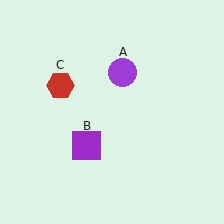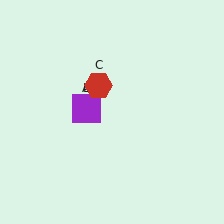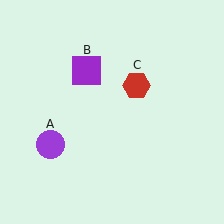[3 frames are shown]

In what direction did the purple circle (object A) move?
The purple circle (object A) moved down and to the left.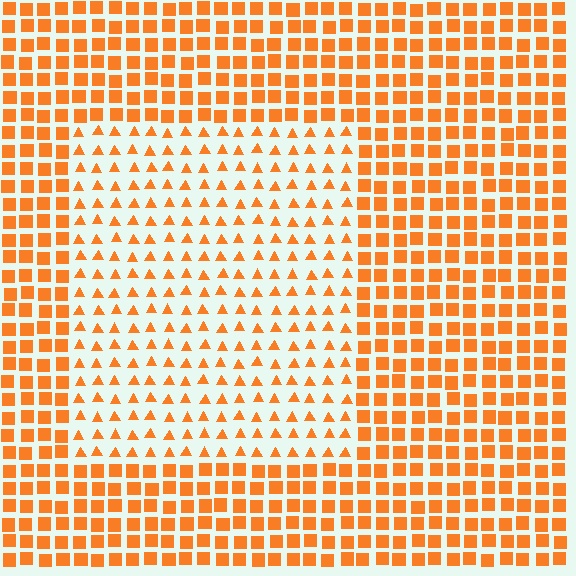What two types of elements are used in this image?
The image uses triangles inside the rectangle region and squares outside it.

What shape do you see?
I see a rectangle.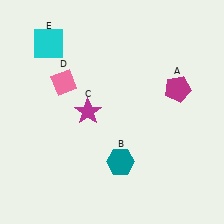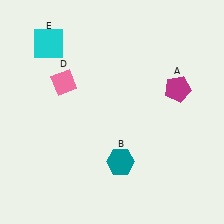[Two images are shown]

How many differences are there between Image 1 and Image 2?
There is 1 difference between the two images.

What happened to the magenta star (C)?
The magenta star (C) was removed in Image 2. It was in the top-left area of Image 1.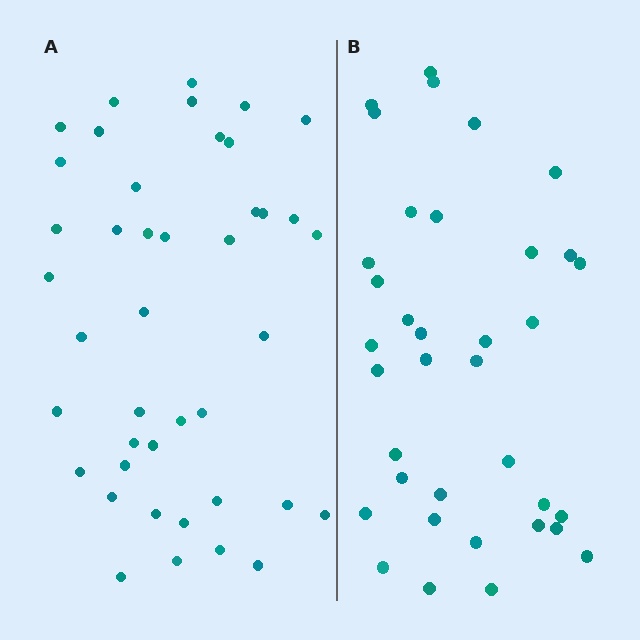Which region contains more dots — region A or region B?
Region A (the left region) has more dots.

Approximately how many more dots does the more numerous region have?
Region A has about 6 more dots than region B.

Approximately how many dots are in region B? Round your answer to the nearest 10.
About 40 dots. (The exact count is 36, which rounds to 40.)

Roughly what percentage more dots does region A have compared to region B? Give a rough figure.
About 15% more.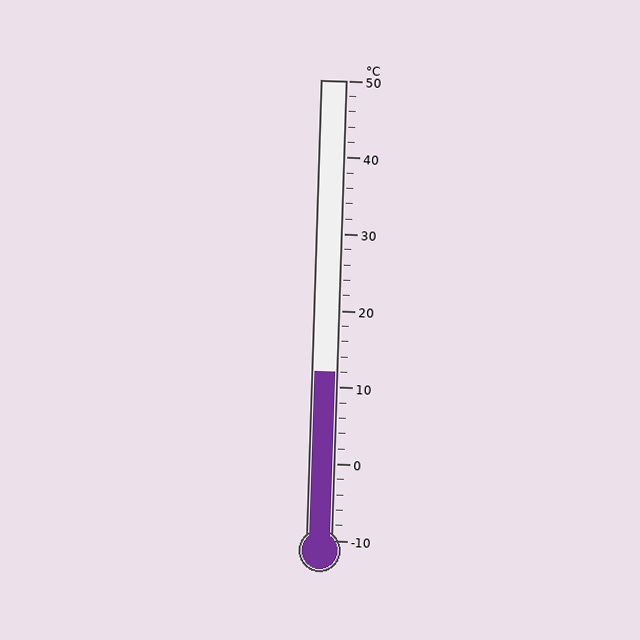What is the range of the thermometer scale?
The thermometer scale ranges from -10°C to 50°C.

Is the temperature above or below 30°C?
The temperature is below 30°C.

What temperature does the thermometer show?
The thermometer shows approximately 12°C.